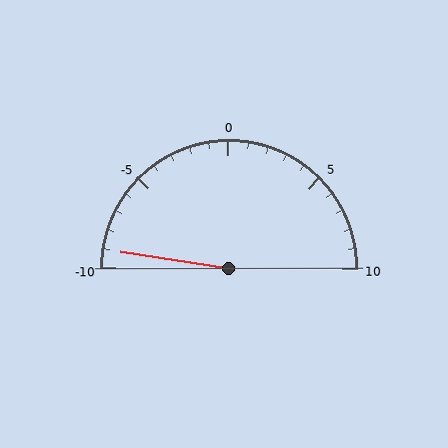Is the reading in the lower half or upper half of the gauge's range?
The reading is in the lower half of the range (-10 to 10).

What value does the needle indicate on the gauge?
The needle indicates approximately -9.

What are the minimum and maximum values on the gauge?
The gauge ranges from -10 to 10.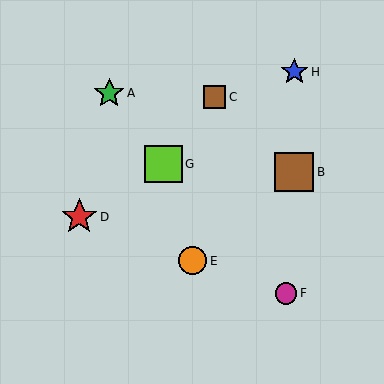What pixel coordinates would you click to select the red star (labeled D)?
Click at (79, 217) to select the red star D.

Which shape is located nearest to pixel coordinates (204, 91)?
The brown square (labeled C) at (214, 97) is nearest to that location.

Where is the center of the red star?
The center of the red star is at (79, 217).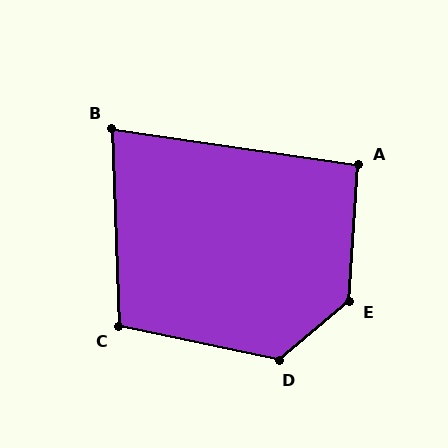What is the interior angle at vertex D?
Approximately 128 degrees (obtuse).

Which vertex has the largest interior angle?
E, at approximately 134 degrees.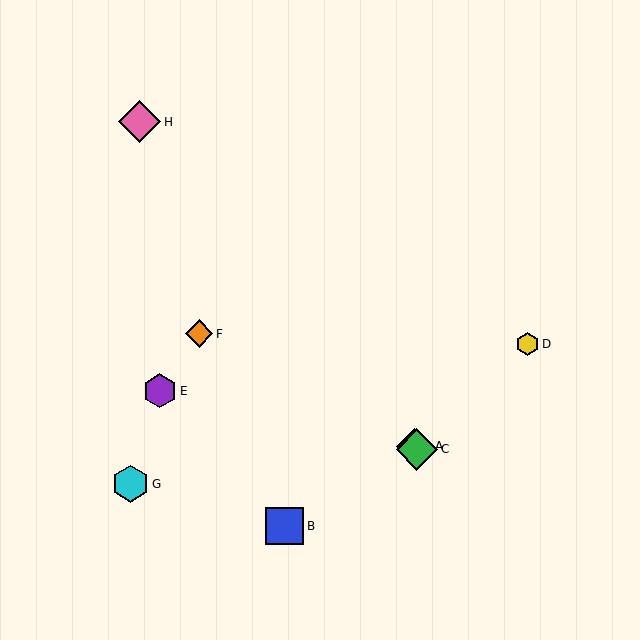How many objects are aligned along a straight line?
3 objects (A, C, H) are aligned along a straight line.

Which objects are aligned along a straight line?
Objects A, C, H are aligned along a straight line.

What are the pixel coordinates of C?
Object C is at (417, 449).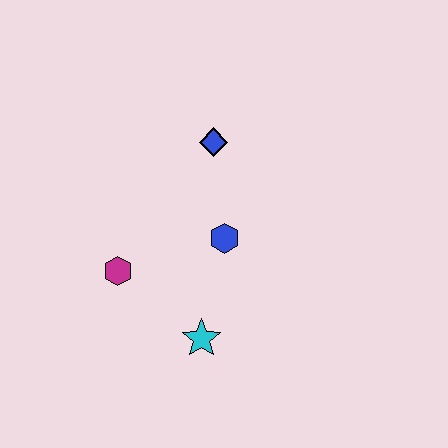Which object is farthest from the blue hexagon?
The magenta hexagon is farthest from the blue hexagon.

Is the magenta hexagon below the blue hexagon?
Yes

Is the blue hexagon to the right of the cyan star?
Yes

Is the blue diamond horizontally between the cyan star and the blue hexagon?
Yes